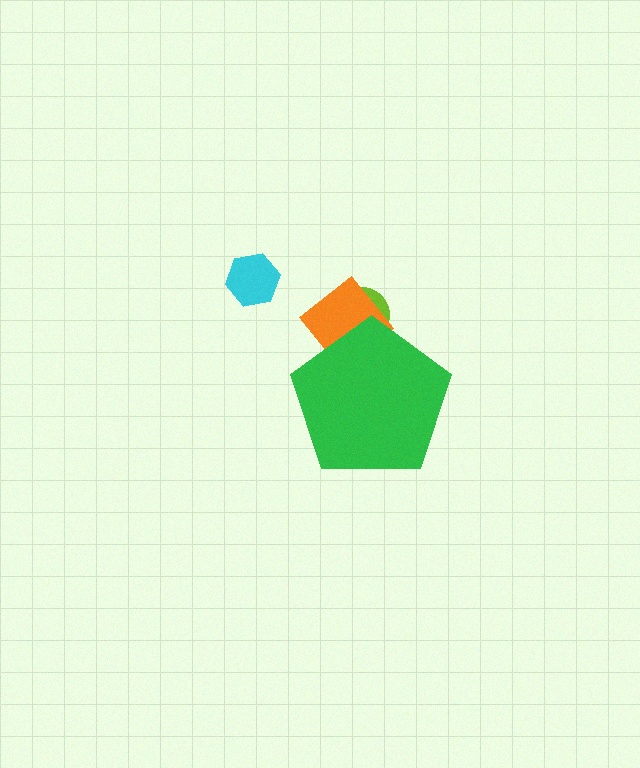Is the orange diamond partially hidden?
Yes, the orange diamond is partially hidden behind the green pentagon.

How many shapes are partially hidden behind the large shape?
2 shapes are partially hidden.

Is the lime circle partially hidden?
Yes, the lime circle is partially hidden behind the green pentagon.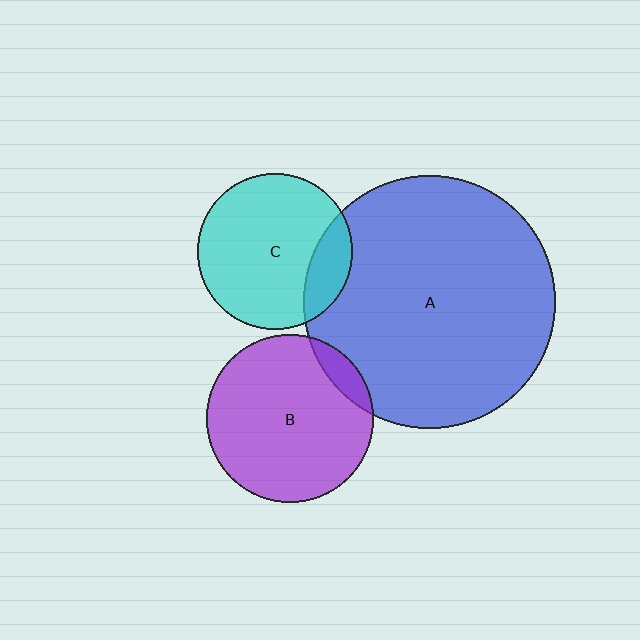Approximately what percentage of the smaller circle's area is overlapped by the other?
Approximately 10%.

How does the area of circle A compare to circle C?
Approximately 2.6 times.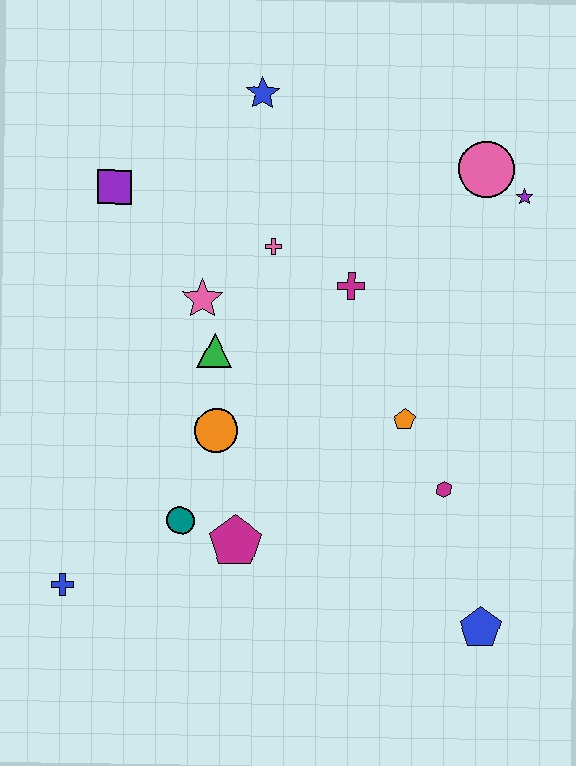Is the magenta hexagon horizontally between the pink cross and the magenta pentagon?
No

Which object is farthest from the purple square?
The blue pentagon is farthest from the purple square.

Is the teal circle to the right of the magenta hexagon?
No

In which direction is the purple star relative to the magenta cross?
The purple star is to the right of the magenta cross.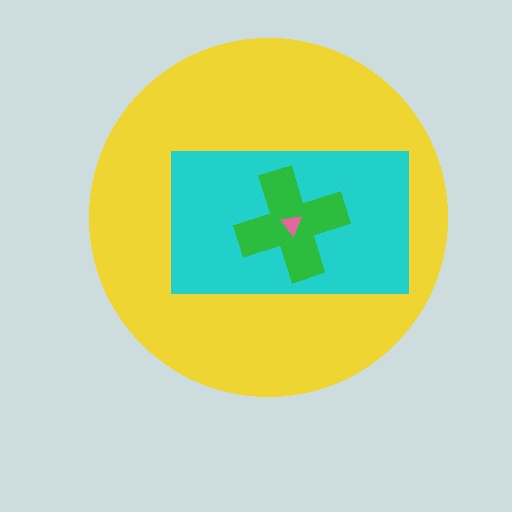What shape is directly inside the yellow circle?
The cyan rectangle.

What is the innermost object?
The pink triangle.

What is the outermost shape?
The yellow circle.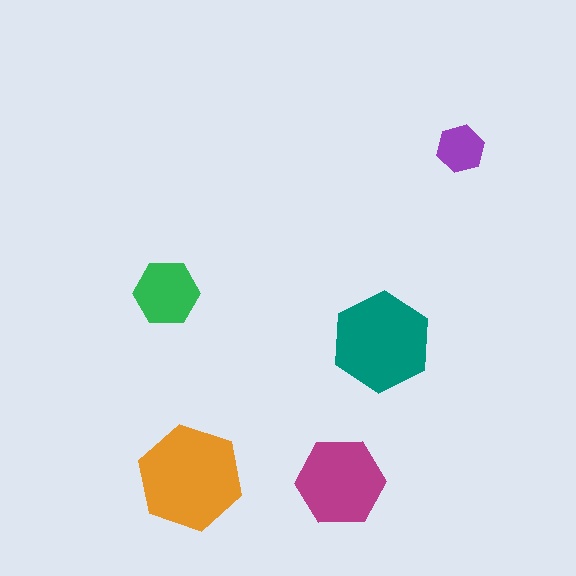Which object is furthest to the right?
The purple hexagon is rightmost.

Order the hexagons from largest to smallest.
the orange one, the teal one, the magenta one, the green one, the purple one.